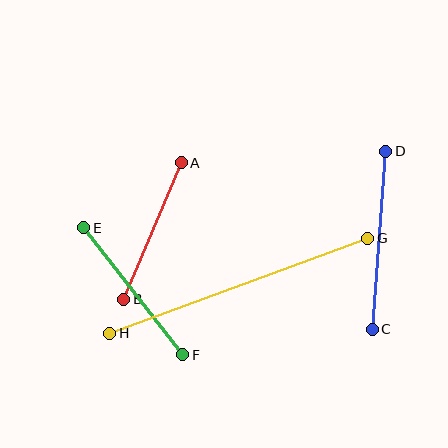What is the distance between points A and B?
The distance is approximately 148 pixels.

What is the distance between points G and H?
The distance is approximately 275 pixels.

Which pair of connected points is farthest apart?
Points G and H are farthest apart.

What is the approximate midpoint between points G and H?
The midpoint is at approximately (239, 286) pixels.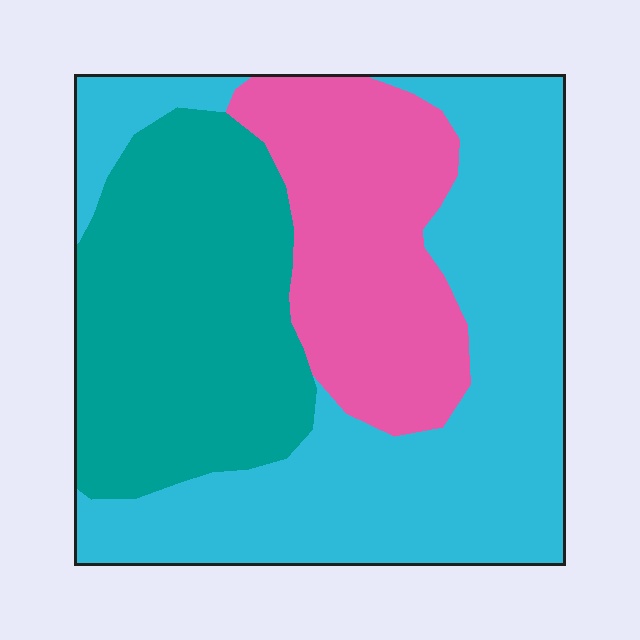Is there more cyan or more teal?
Cyan.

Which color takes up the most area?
Cyan, at roughly 45%.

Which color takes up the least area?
Pink, at roughly 25%.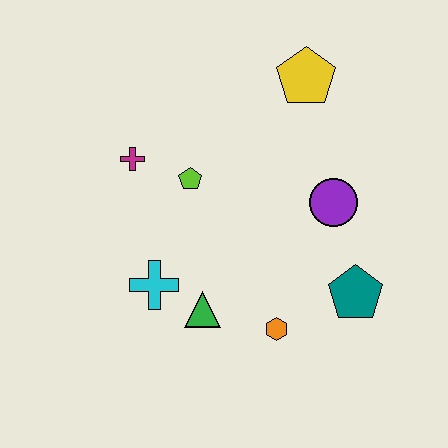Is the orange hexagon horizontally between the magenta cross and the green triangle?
No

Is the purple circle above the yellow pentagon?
No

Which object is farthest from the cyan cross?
The yellow pentagon is farthest from the cyan cross.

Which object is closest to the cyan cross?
The green triangle is closest to the cyan cross.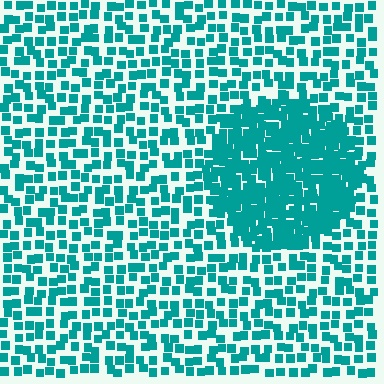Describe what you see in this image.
The image contains small teal elements arranged at two different densities. A circle-shaped region is visible where the elements are more densely packed than the surrounding area.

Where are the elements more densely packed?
The elements are more densely packed inside the circle boundary.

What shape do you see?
I see a circle.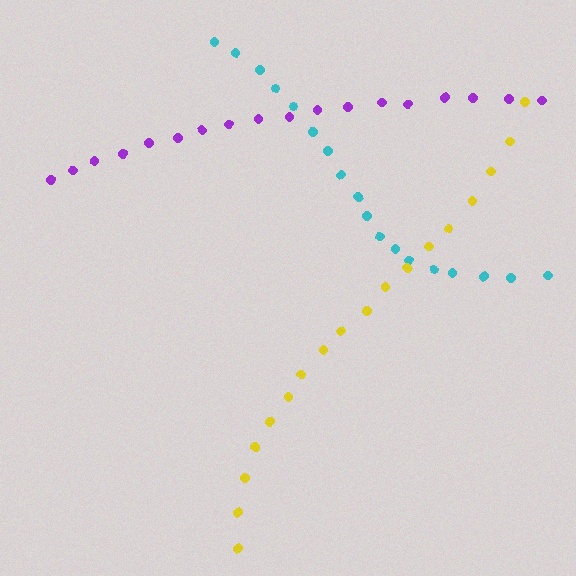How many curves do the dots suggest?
There are 3 distinct paths.